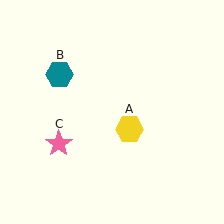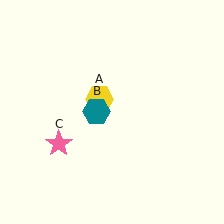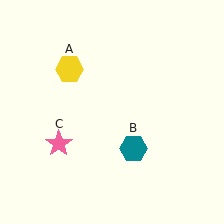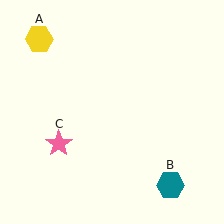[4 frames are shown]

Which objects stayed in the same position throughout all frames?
Pink star (object C) remained stationary.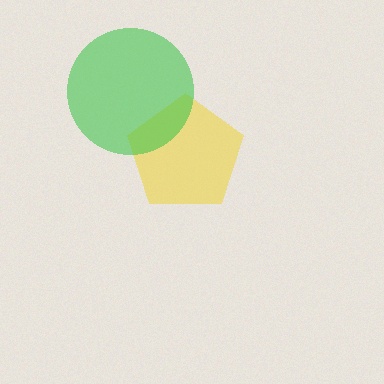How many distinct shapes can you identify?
There are 2 distinct shapes: a yellow pentagon, a green circle.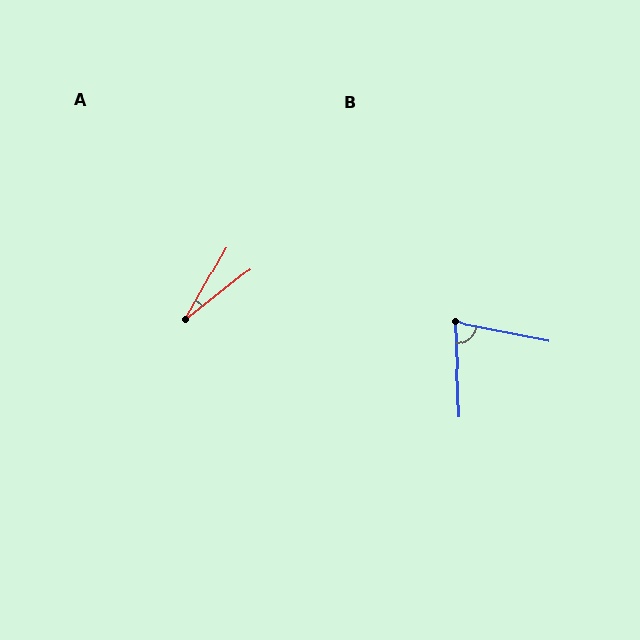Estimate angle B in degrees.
Approximately 76 degrees.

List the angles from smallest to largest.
A (22°), B (76°).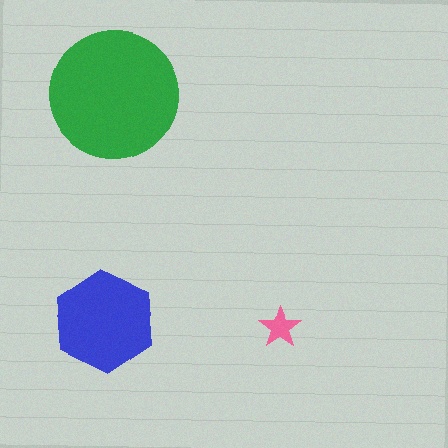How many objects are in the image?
There are 3 objects in the image.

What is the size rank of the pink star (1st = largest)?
3rd.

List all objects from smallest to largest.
The pink star, the blue hexagon, the green circle.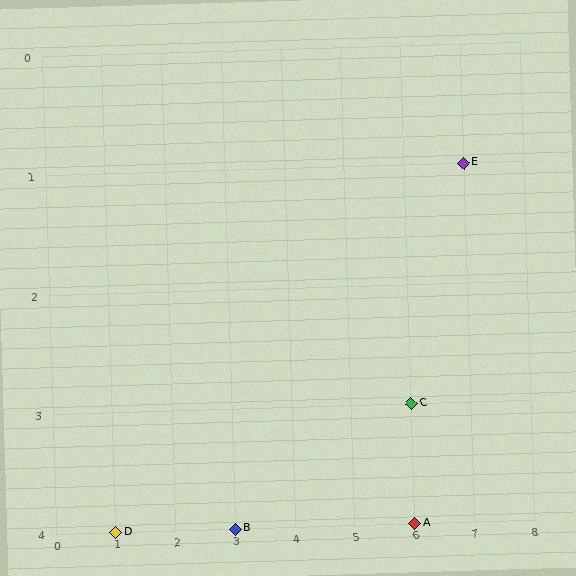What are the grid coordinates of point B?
Point B is at grid coordinates (3, 4).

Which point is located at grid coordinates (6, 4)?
Point A is at (6, 4).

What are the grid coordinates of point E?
Point E is at grid coordinates (7, 1).